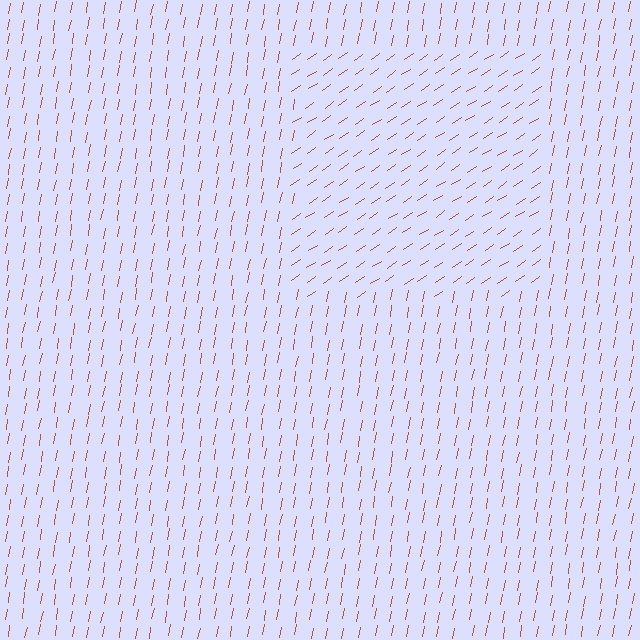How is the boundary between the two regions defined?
The boundary is defined purely by a change in line orientation (approximately 45 degrees difference). All lines are the same color and thickness.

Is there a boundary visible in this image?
Yes, there is a texture boundary formed by a change in line orientation.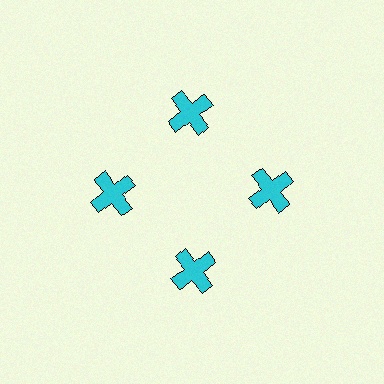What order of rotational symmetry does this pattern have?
This pattern has 4-fold rotational symmetry.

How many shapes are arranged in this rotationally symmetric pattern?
There are 4 shapes, arranged in 4 groups of 1.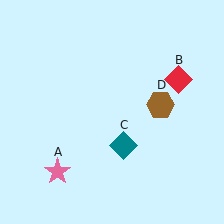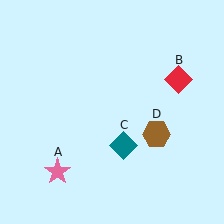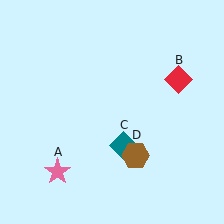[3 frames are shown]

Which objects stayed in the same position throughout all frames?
Pink star (object A) and red diamond (object B) and teal diamond (object C) remained stationary.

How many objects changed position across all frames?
1 object changed position: brown hexagon (object D).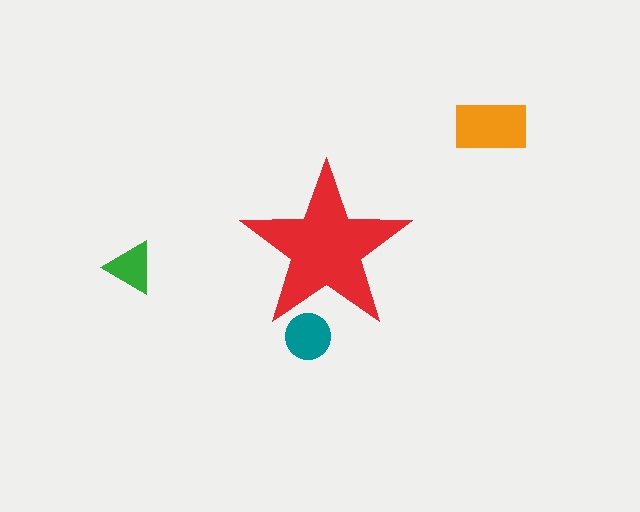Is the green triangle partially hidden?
No, the green triangle is fully visible.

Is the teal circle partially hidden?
Yes, the teal circle is partially hidden behind the red star.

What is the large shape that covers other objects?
A red star.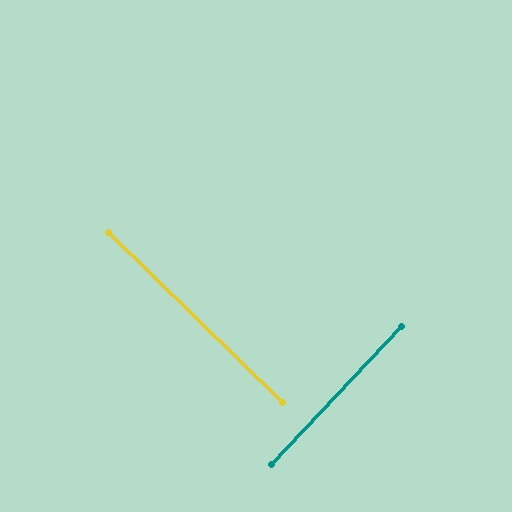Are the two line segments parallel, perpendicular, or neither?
Perpendicular — they meet at approximately 89°.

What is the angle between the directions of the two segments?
Approximately 89 degrees.